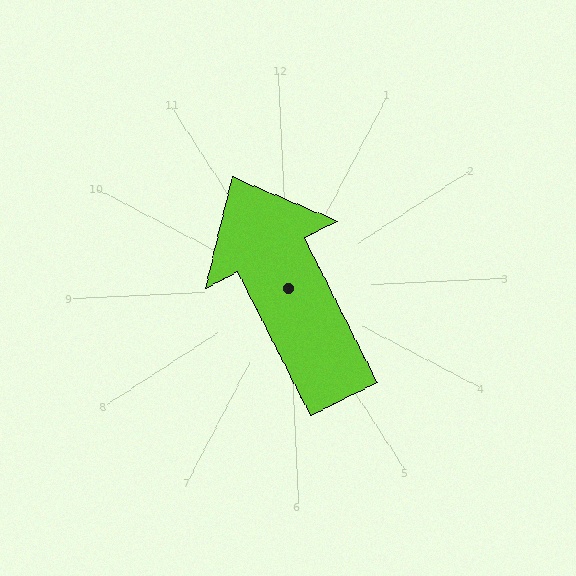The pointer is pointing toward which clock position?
Roughly 11 o'clock.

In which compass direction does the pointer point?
Northwest.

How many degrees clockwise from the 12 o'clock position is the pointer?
Approximately 336 degrees.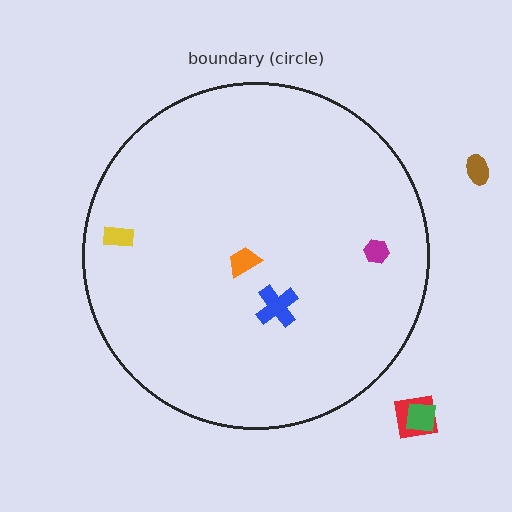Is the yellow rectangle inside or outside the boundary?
Inside.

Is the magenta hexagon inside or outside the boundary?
Inside.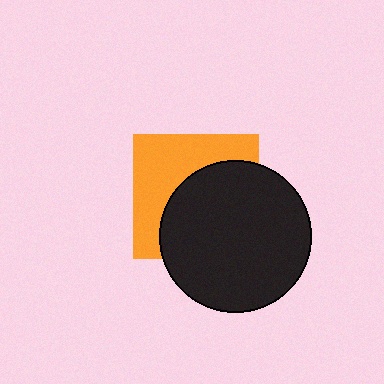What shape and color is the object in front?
The object in front is a black circle.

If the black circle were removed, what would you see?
You would see the complete orange square.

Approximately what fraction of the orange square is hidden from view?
Roughly 55% of the orange square is hidden behind the black circle.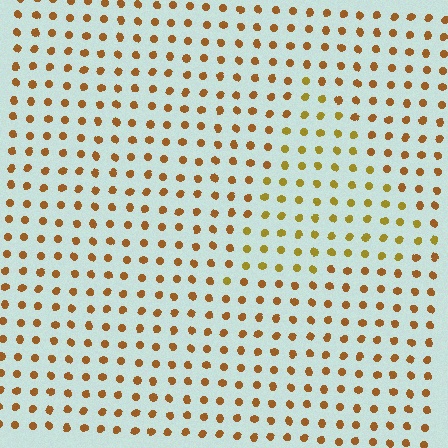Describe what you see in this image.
The image is filled with small brown elements in a uniform arrangement. A triangle-shaped region is visible where the elements are tinted to a slightly different hue, forming a subtle color boundary.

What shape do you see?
I see a triangle.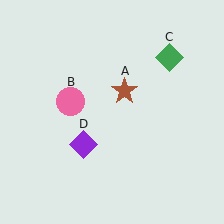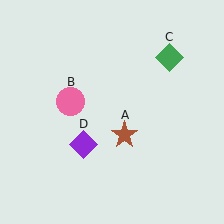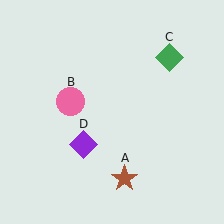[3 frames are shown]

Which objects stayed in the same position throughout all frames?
Pink circle (object B) and green diamond (object C) and purple diamond (object D) remained stationary.